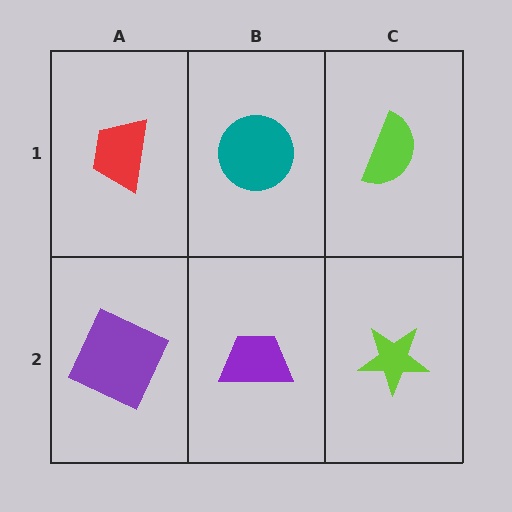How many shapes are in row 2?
3 shapes.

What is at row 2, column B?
A purple trapezoid.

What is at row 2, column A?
A purple square.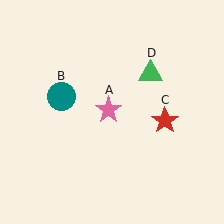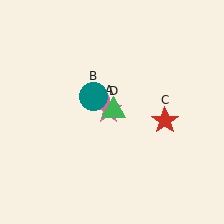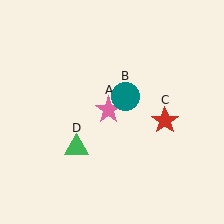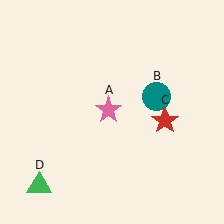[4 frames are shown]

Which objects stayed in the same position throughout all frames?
Pink star (object A) and red star (object C) remained stationary.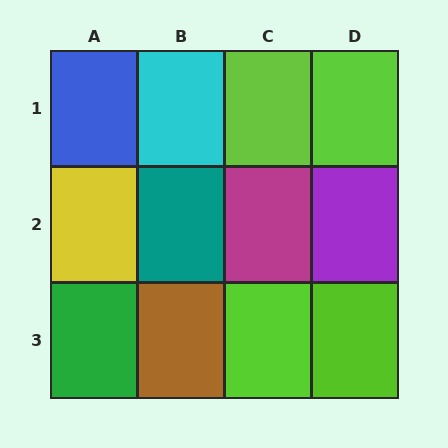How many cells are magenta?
1 cell is magenta.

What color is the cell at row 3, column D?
Lime.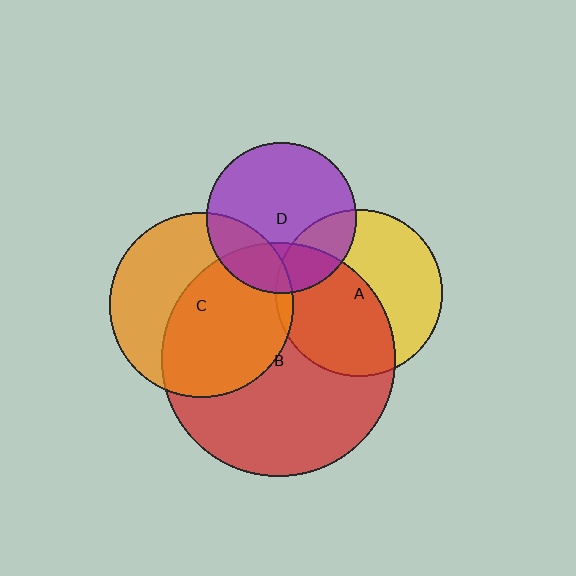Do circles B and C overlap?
Yes.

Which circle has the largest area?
Circle B (red).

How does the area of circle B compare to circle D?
Approximately 2.4 times.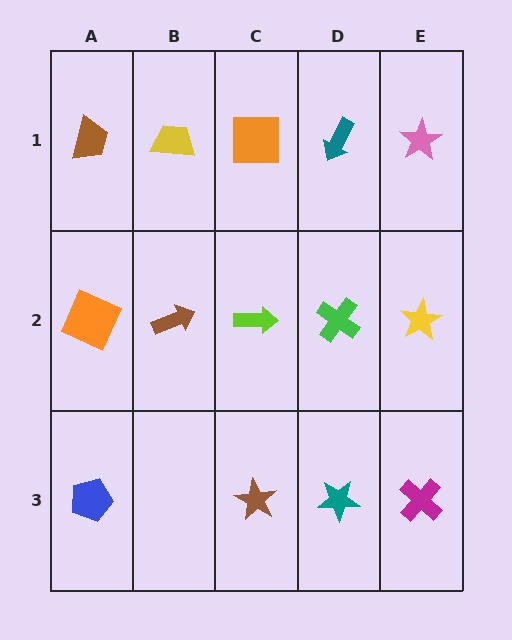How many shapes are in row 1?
5 shapes.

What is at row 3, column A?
A blue pentagon.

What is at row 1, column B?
A yellow trapezoid.